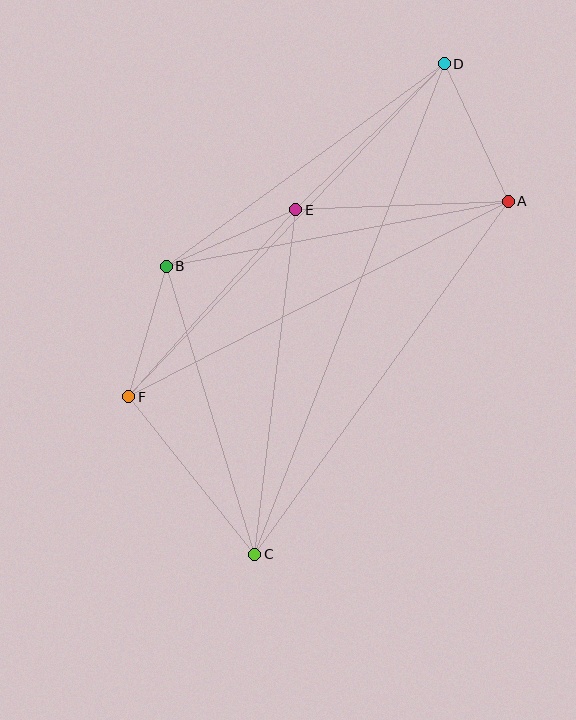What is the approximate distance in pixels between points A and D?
The distance between A and D is approximately 152 pixels.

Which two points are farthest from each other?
Points C and D are farthest from each other.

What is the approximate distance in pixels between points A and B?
The distance between A and B is approximately 348 pixels.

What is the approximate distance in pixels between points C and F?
The distance between C and F is approximately 202 pixels.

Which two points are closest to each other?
Points B and F are closest to each other.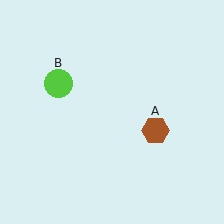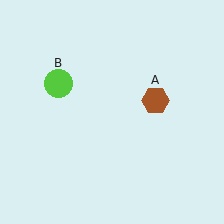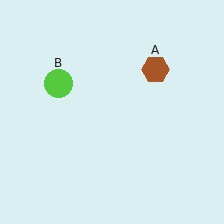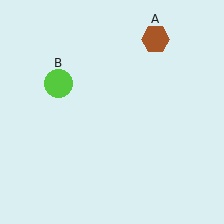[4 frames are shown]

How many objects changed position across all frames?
1 object changed position: brown hexagon (object A).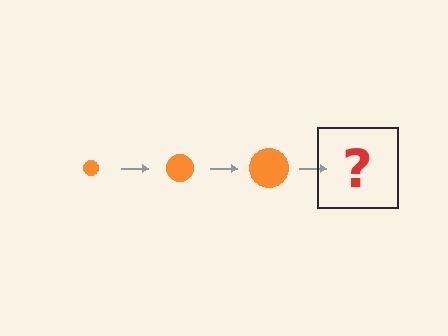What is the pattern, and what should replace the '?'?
The pattern is that the circle gets progressively larger each step. The '?' should be an orange circle, larger than the previous one.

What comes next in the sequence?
The next element should be an orange circle, larger than the previous one.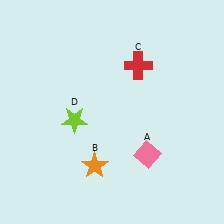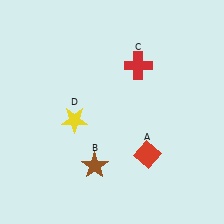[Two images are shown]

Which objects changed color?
A changed from pink to red. B changed from orange to brown. D changed from lime to yellow.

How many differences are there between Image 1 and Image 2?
There are 3 differences between the two images.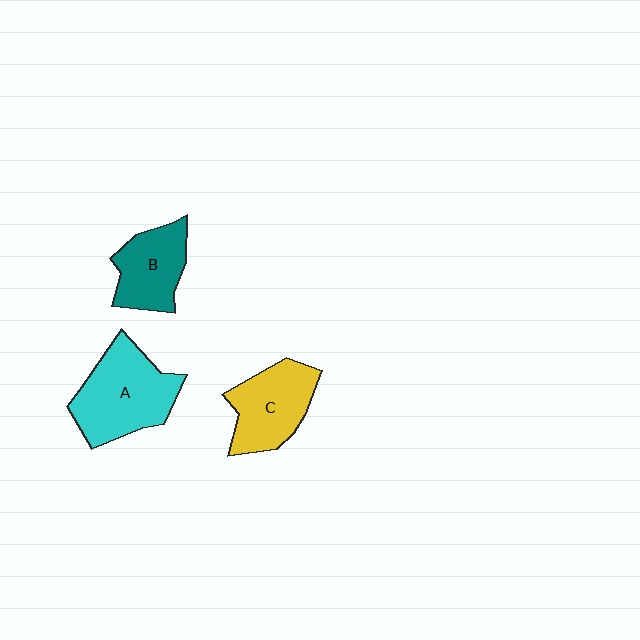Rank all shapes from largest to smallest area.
From largest to smallest: A (cyan), C (yellow), B (teal).